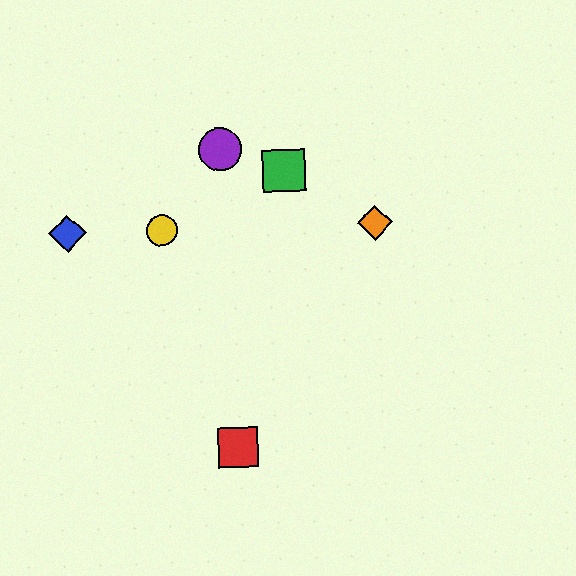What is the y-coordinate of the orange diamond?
The orange diamond is at y≈223.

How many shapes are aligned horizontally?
3 shapes (the blue diamond, the yellow circle, the orange diamond) are aligned horizontally.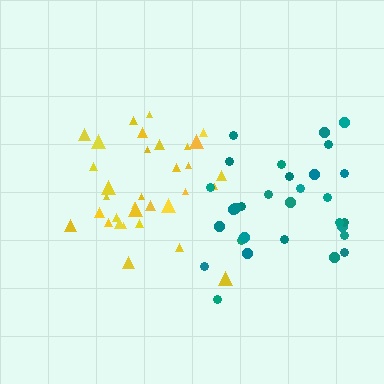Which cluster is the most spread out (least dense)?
Teal.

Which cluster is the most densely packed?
Yellow.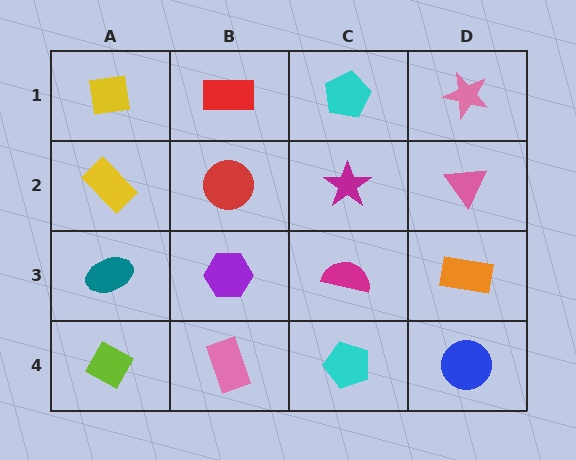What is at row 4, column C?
A cyan pentagon.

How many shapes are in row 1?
4 shapes.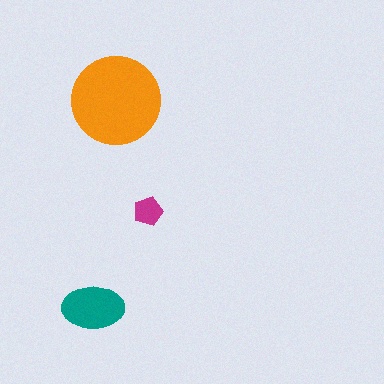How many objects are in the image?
There are 3 objects in the image.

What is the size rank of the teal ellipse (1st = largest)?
2nd.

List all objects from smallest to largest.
The magenta pentagon, the teal ellipse, the orange circle.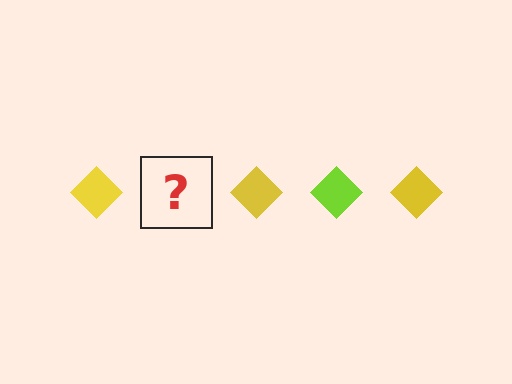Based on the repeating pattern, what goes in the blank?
The blank should be a lime diamond.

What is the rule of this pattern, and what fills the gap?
The rule is that the pattern cycles through yellow, lime diamonds. The gap should be filled with a lime diamond.